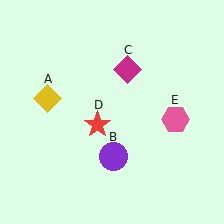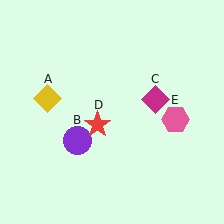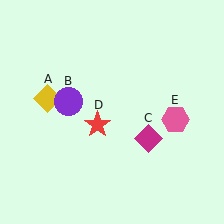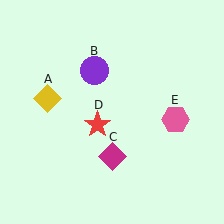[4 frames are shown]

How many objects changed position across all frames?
2 objects changed position: purple circle (object B), magenta diamond (object C).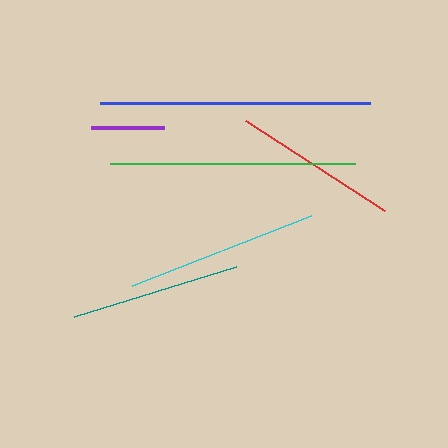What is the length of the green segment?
The green segment is approximately 246 pixels long.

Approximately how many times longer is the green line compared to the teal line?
The green line is approximately 1.5 times the length of the teal line.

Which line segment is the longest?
The blue line is the longest at approximately 270 pixels.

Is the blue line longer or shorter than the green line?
The blue line is longer than the green line.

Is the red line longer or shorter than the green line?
The green line is longer than the red line.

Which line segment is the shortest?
The purple line is the shortest at approximately 73 pixels.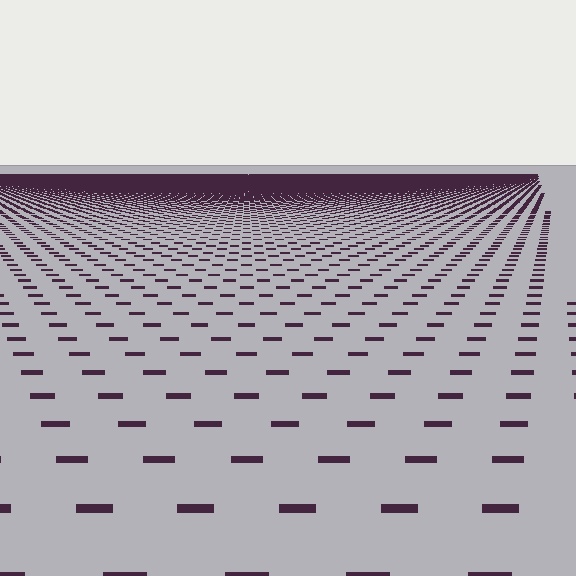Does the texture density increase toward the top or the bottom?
Density increases toward the top.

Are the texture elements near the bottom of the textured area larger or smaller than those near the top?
Larger. Near the bottom, elements are closer to the viewer and appear at a bigger on-screen size.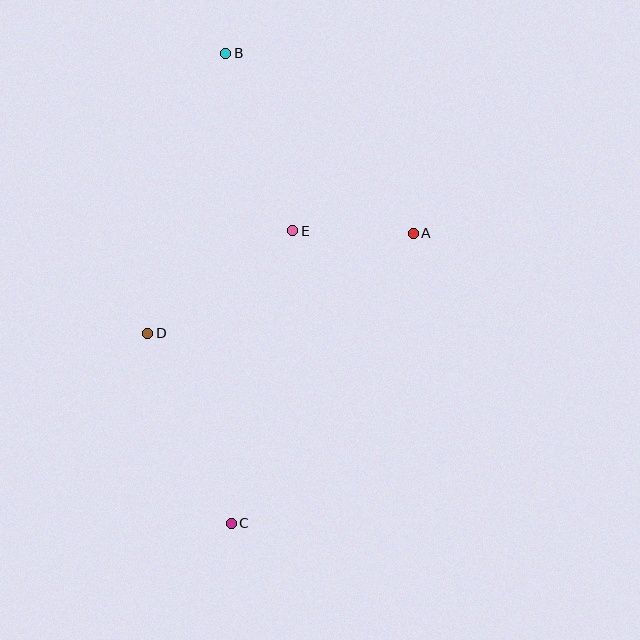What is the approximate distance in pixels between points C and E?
The distance between C and E is approximately 299 pixels.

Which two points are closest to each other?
Points A and E are closest to each other.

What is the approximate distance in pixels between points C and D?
The distance between C and D is approximately 207 pixels.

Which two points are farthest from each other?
Points B and C are farthest from each other.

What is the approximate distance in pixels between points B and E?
The distance between B and E is approximately 190 pixels.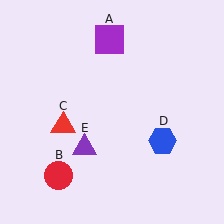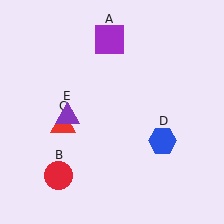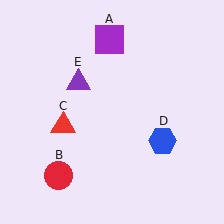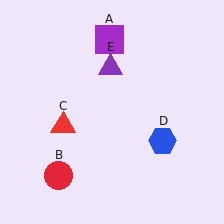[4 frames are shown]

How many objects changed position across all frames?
1 object changed position: purple triangle (object E).